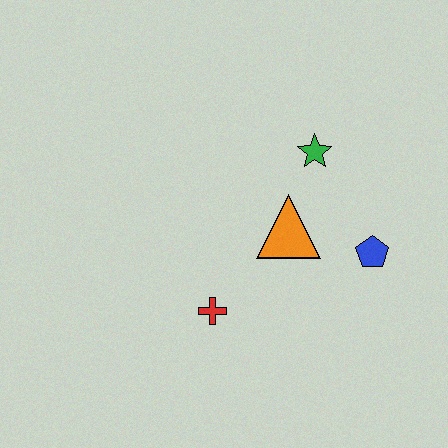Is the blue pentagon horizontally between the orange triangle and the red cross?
No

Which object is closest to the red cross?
The orange triangle is closest to the red cross.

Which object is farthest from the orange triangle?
The red cross is farthest from the orange triangle.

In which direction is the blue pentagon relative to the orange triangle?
The blue pentagon is to the right of the orange triangle.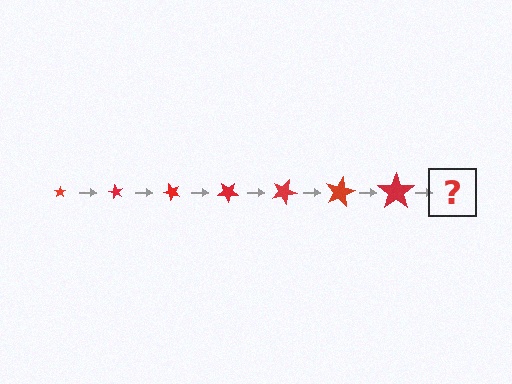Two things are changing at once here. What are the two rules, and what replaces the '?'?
The two rules are that the star grows larger each step and it rotates 60 degrees each step. The '?' should be a star, larger than the previous one and rotated 420 degrees from the start.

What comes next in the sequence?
The next element should be a star, larger than the previous one and rotated 420 degrees from the start.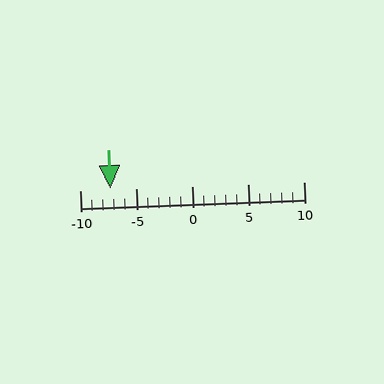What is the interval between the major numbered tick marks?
The major tick marks are spaced 5 units apart.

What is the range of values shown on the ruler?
The ruler shows values from -10 to 10.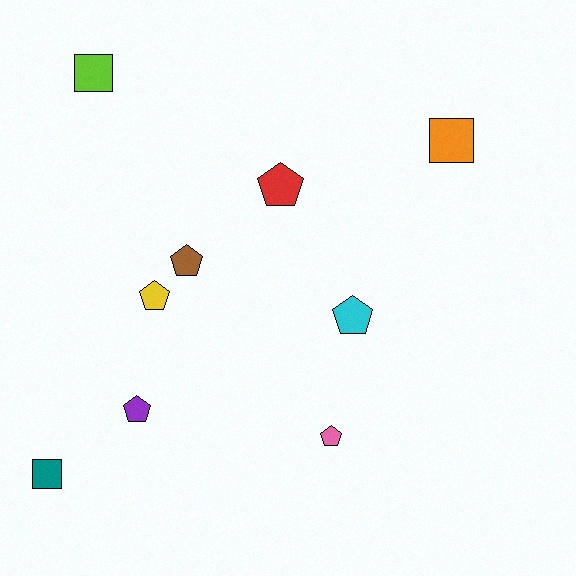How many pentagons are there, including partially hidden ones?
There are 6 pentagons.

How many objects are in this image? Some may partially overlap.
There are 9 objects.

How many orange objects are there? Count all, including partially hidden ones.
There is 1 orange object.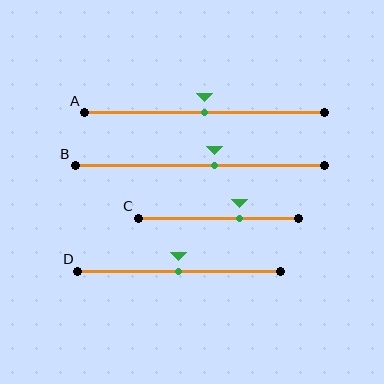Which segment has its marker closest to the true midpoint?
Segment A has its marker closest to the true midpoint.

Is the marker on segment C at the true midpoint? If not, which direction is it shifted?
No, the marker on segment C is shifted to the right by about 13% of the segment length.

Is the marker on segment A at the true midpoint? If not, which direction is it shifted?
Yes, the marker on segment A is at the true midpoint.